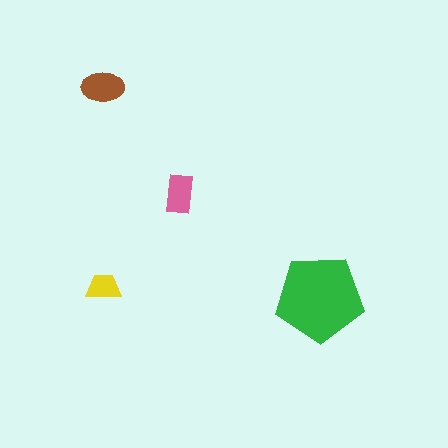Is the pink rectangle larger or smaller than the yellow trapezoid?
Larger.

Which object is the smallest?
The yellow trapezoid.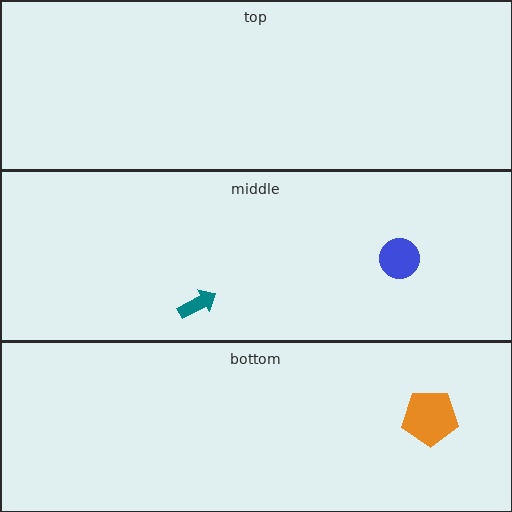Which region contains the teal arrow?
The middle region.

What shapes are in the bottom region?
The orange pentagon.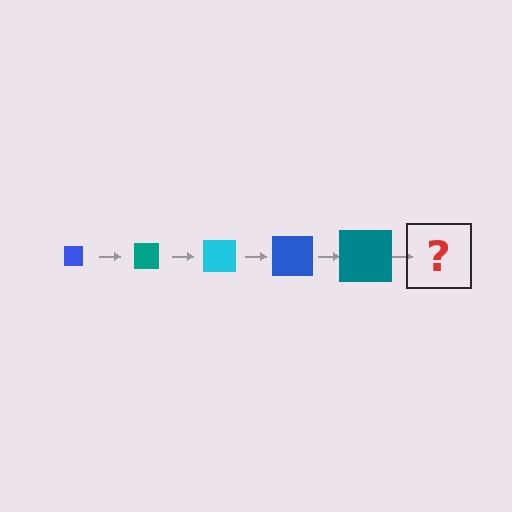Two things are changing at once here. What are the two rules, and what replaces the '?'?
The two rules are that the square grows larger each step and the color cycles through blue, teal, and cyan. The '?' should be a cyan square, larger than the previous one.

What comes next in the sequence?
The next element should be a cyan square, larger than the previous one.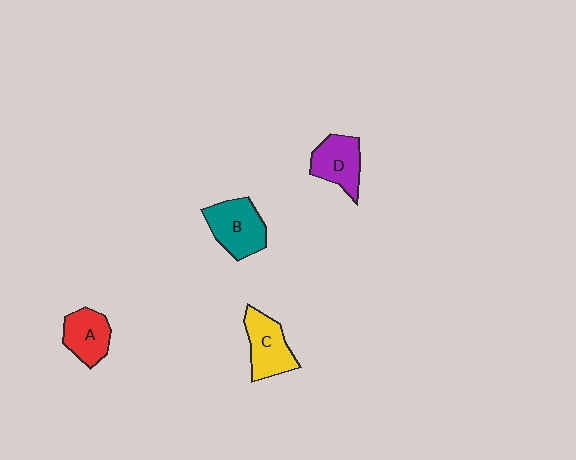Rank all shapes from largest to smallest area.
From largest to smallest: B (teal), C (yellow), D (purple), A (red).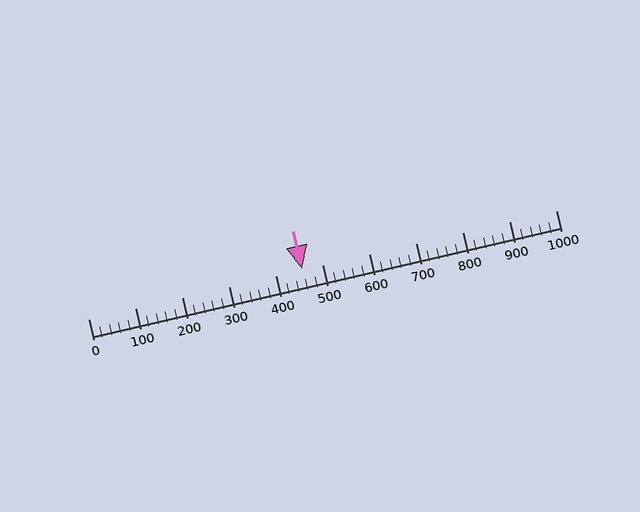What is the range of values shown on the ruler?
The ruler shows values from 0 to 1000.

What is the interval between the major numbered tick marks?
The major tick marks are spaced 100 units apart.